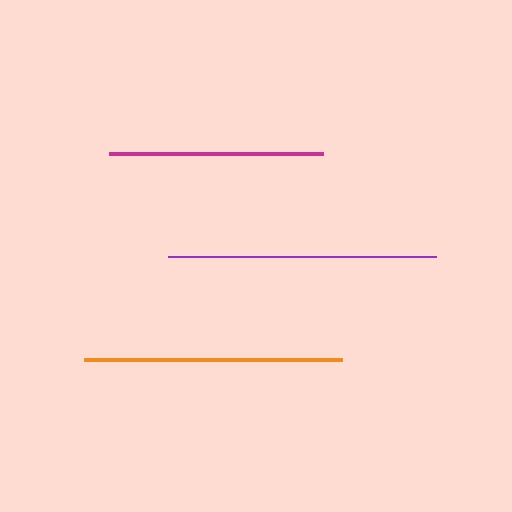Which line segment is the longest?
The purple line is the longest at approximately 268 pixels.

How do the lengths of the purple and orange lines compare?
The purple and orange lines are approximately the same length.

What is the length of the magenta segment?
The magenta segment is approximately 214 pixels long.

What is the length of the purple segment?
The purple segment is approximately 268 pixels long.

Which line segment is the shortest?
The magenta line is the shortest at approximately 214 pixels.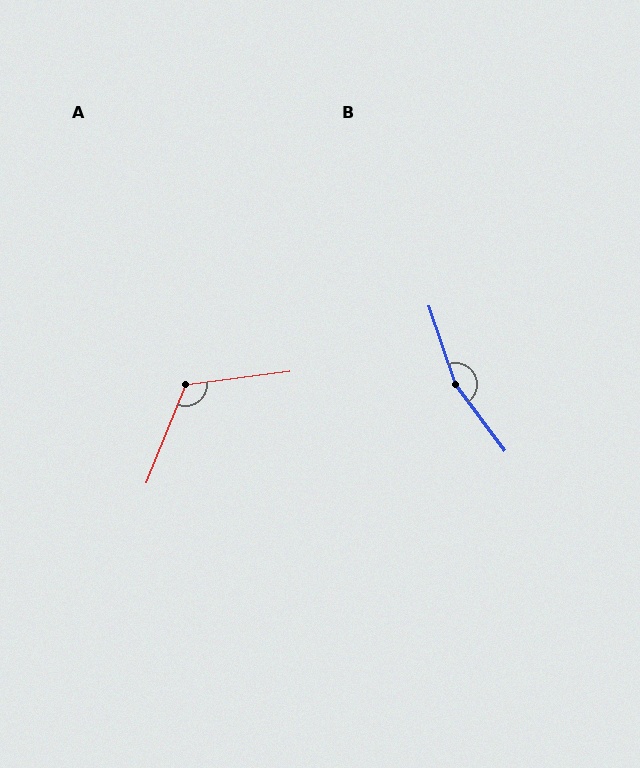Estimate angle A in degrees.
Approximately 119 degrees.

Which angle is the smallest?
A, at approximately 119 degrees.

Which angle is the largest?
B, at approximately 162 degrees.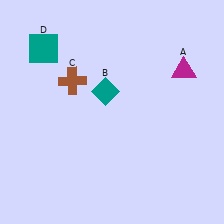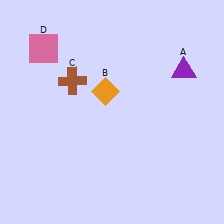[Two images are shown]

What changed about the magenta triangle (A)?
In Image 1, A is magenta. In Image 2, it changed to purple.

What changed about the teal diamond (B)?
In Image 1, B is teal. In Image 2, it changed to orange.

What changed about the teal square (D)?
In Image 1, D is teal. In Image 2, it changed to pink.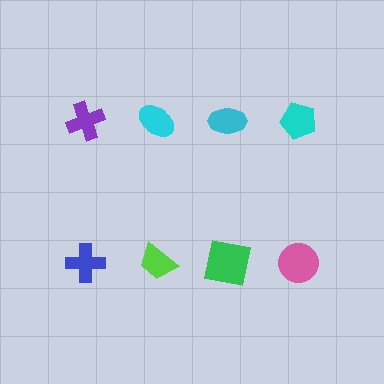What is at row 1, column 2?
A cyan ellipse.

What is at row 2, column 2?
A lime trapezoid.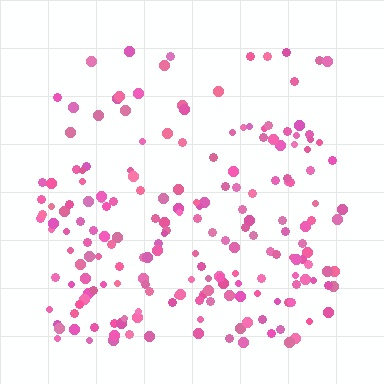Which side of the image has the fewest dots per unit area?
The top.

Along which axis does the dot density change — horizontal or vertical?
Vertical.